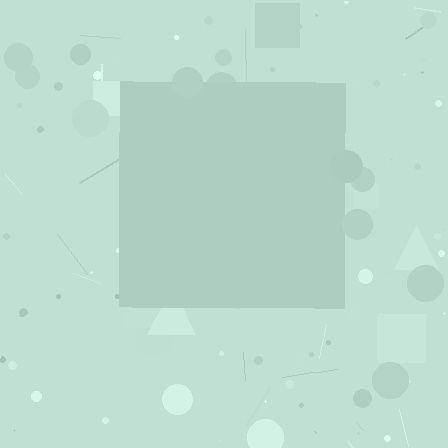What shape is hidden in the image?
A square is hidden in the image.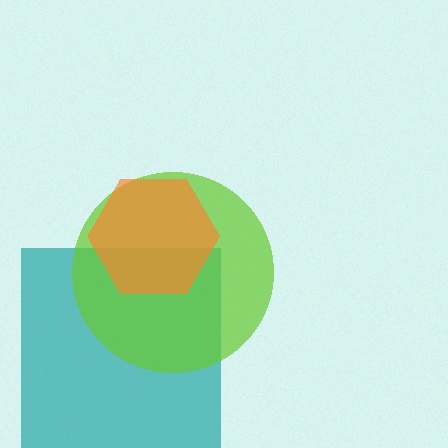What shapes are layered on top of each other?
The layered shapes are: a teal square, a lime circle, an orange hexagon.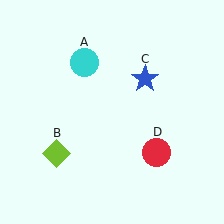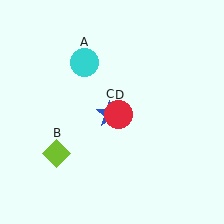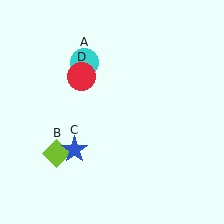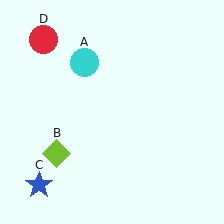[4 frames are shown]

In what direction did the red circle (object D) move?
The red circle (object D) moved up and to the left.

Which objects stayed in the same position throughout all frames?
Cyan circle (object A) and lime diamond (object B) remained stationary.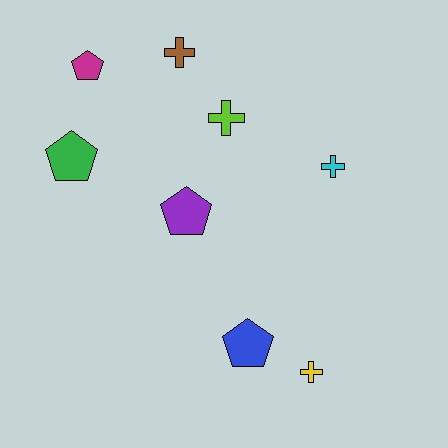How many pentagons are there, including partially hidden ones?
There are 4 pentagons.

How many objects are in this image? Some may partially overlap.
There are 8 objects.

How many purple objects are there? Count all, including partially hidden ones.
There is 1 purple object.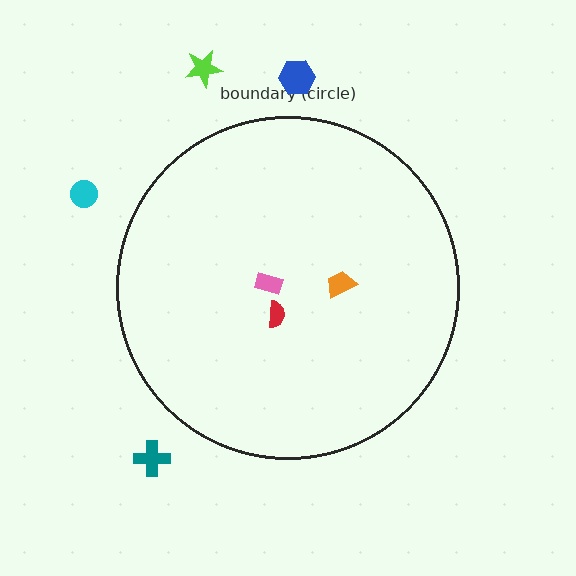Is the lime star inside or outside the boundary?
Outside.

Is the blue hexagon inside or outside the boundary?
Outside.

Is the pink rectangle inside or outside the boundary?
Inside.